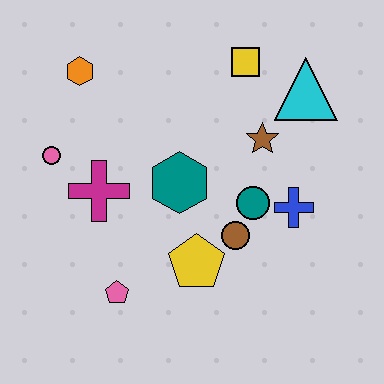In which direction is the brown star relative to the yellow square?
The brown star is below the yellow square.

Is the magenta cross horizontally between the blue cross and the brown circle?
No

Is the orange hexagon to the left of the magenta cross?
Yes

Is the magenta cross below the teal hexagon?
Yes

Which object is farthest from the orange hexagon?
The blue cross is farthest from the orange hexagon.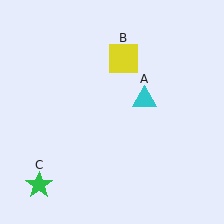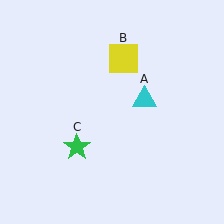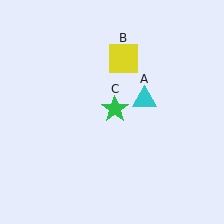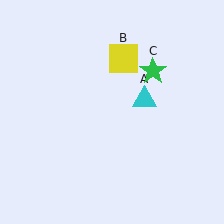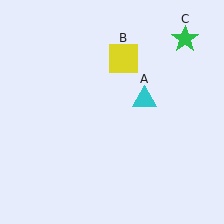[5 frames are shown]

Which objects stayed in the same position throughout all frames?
Cyan triangle (object A) and yellow square (object B) remained stationary.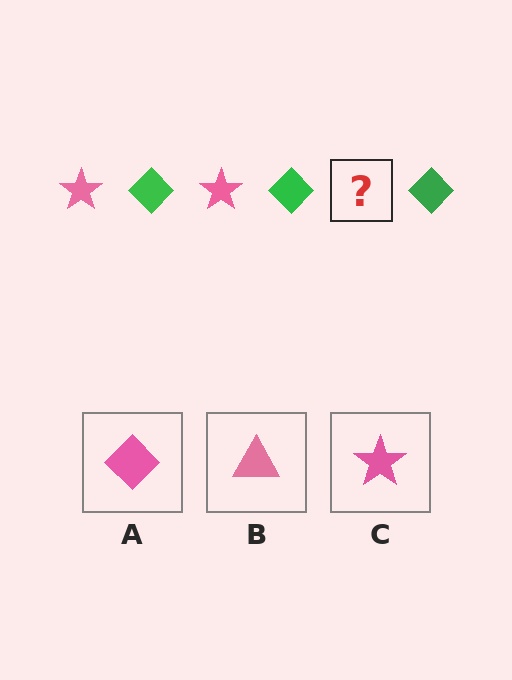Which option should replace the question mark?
Option C.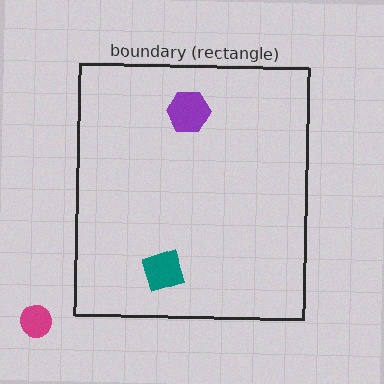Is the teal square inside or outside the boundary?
Inside.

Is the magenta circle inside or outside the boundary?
Outside.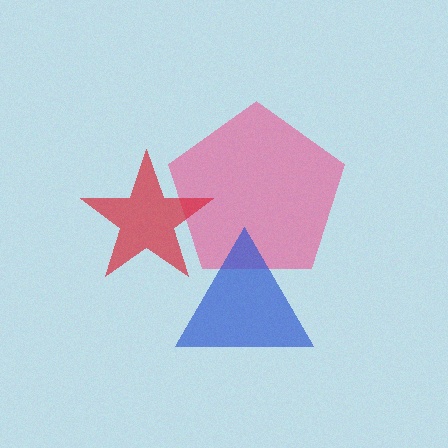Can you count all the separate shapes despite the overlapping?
Yes, there are 3 separate shapes.